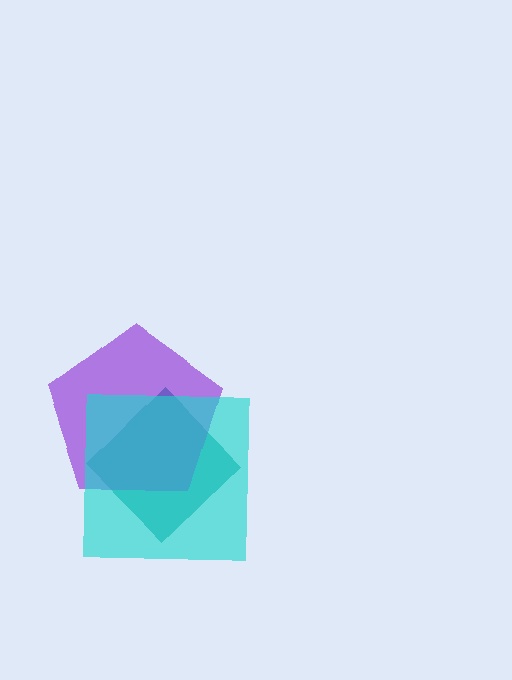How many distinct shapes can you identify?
There are 3 distinct shapes: a teal diamond, a purple pentagon, a cyan square.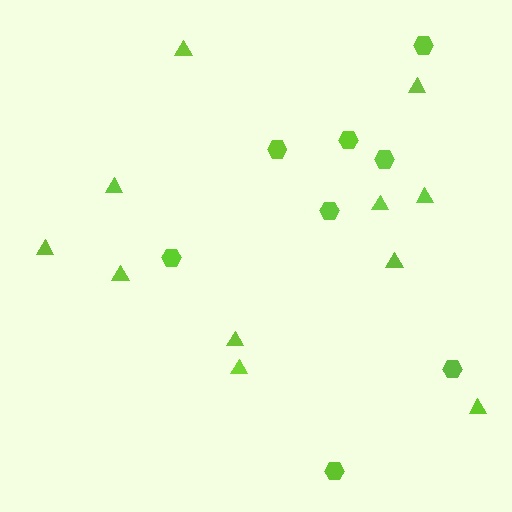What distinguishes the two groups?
There are 2 groups: one group of triangles (11) and one group of hexagons (8).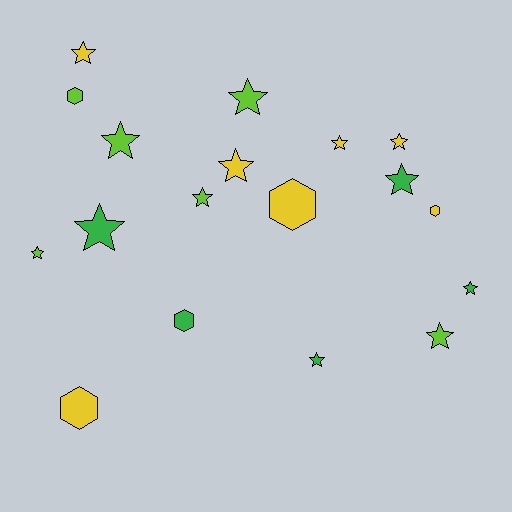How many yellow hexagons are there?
There are 3 yellow hexagons.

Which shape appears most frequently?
Star, with 13 objects.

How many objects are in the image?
There are 18 objects.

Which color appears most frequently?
Yellow, with 7 objects.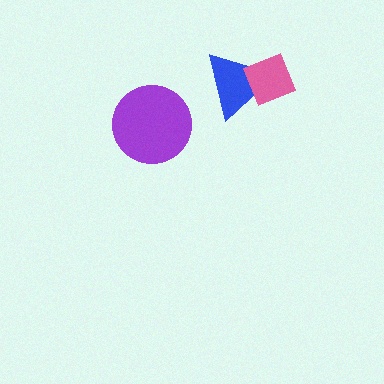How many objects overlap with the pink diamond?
1 object overlaps with the pink diamond.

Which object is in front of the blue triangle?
The pink diamond is in front of the blue triangle.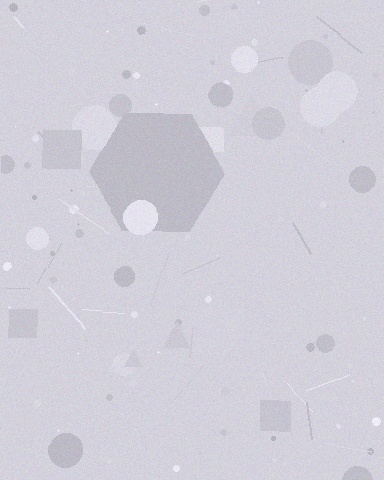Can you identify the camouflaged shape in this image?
The camouflaged shape is a hexagon.